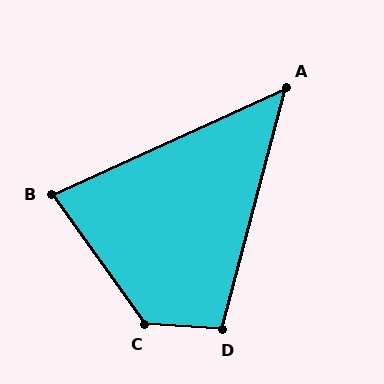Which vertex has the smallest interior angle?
A, at approximately 51 degrees.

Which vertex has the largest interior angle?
C, at approximately 129 degrees.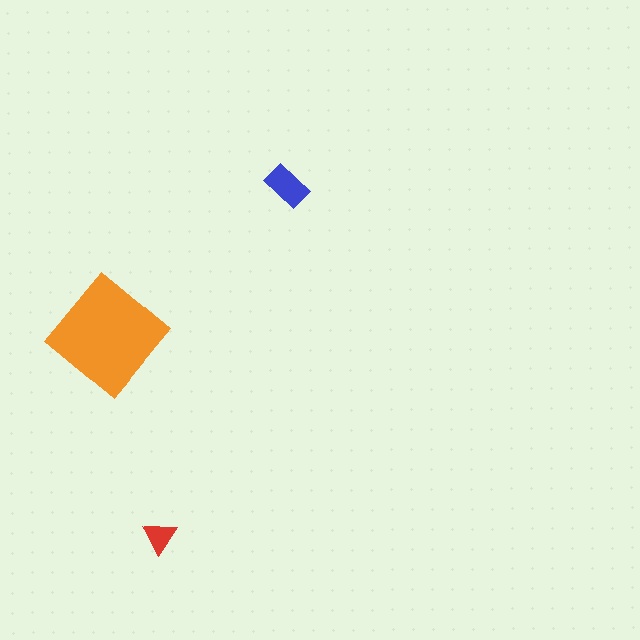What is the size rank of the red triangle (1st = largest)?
3rd.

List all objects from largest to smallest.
The orange diamond, the blue rectangle, the red triangle.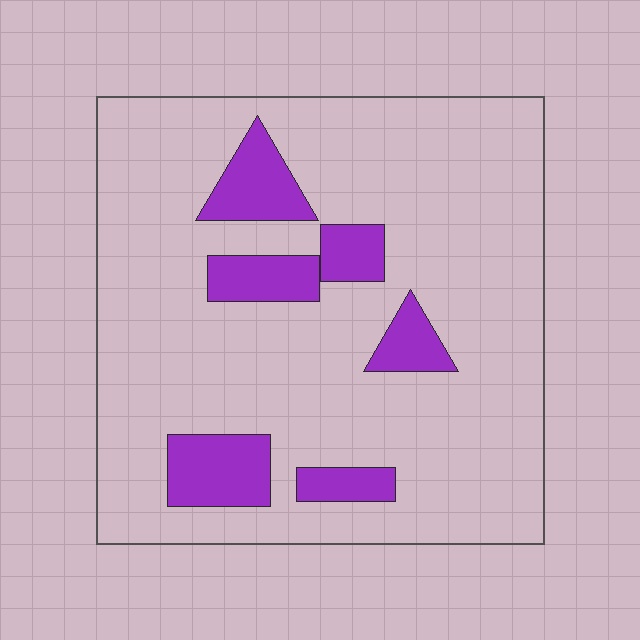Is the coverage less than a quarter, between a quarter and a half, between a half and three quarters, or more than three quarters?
Less than a quarter.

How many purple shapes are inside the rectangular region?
6.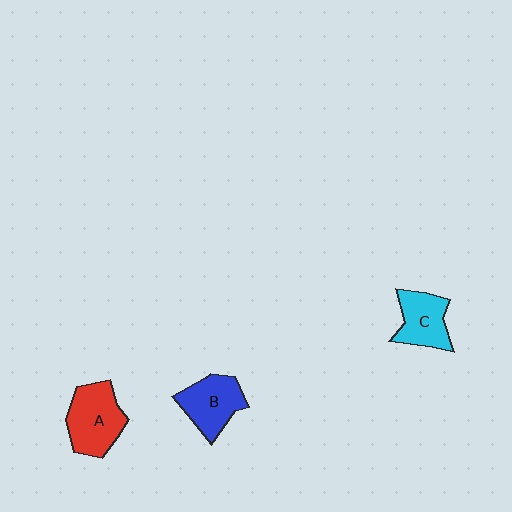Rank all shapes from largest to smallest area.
From largest to smallest: A (red), B (blue), C (cyan).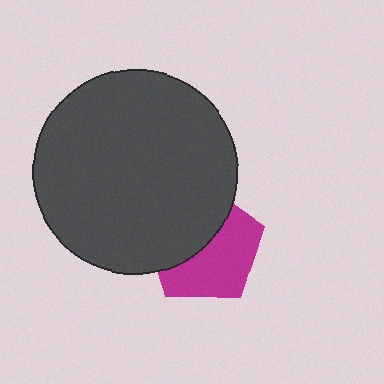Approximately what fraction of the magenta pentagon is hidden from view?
Roughly 46% of the magenta pentagon is hidden behind the dark gray circle.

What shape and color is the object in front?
The object in front is a dark gray circle.